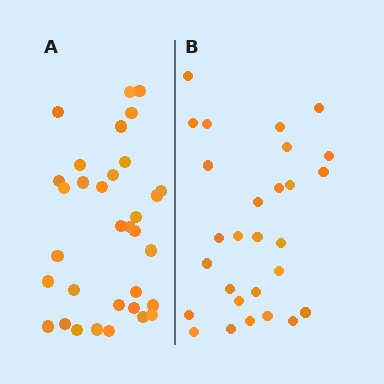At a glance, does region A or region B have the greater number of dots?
Region A (the left region) has more dots.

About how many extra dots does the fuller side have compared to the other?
Region A has about 5 more dots than region B.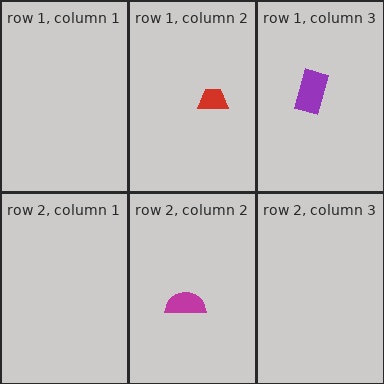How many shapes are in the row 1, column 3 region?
1.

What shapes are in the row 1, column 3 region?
The purple rectangle.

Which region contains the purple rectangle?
The row 1, column 3 region.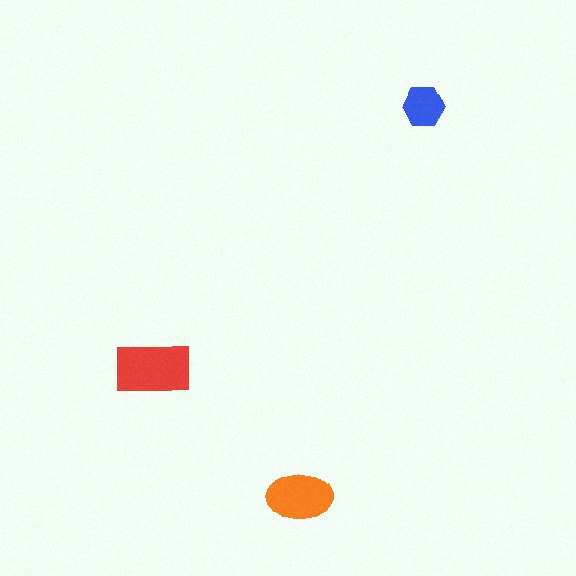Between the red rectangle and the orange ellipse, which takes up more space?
The red rectangle.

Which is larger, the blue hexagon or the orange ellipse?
The orange ellipse.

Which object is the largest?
The red rectangle.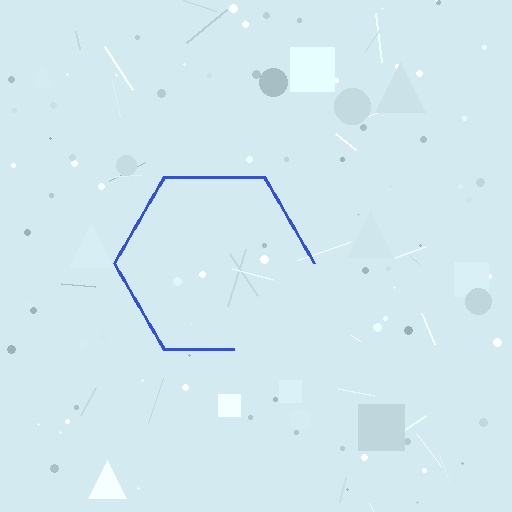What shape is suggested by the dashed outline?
The dashed outline suggests a hexagon.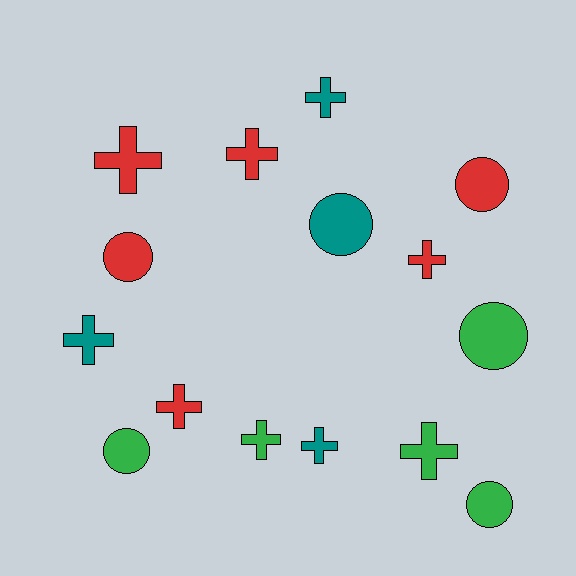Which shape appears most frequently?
Cross, with 9 objects.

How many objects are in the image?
There are 15 objects.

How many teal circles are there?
There is 1 teal circle.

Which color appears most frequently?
Red, with 6 objects.